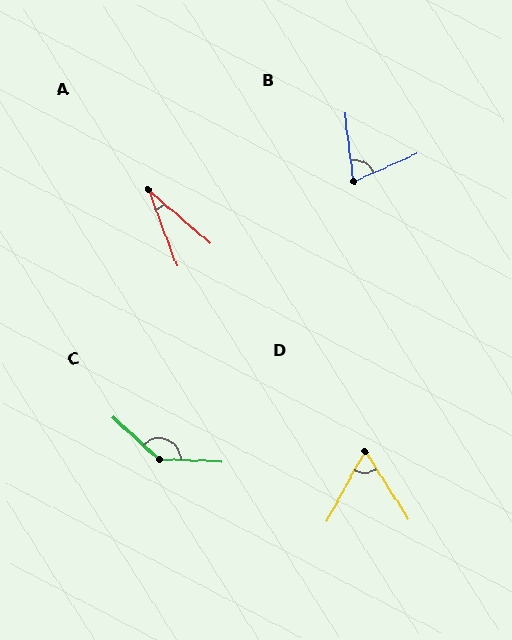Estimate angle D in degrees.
Approximately 61 degrees.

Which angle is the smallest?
A, at approximately 29 degrees.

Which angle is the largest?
C, at approximately 139 degrees.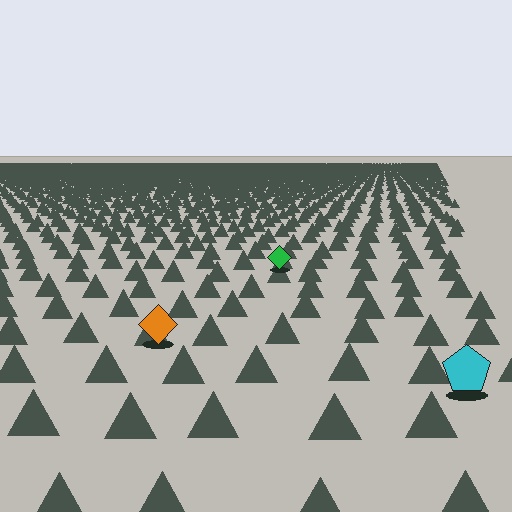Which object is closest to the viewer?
The cyan pentagon is closest. The texture marks near it are larger and more spread out.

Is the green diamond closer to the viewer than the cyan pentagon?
No. The cyan pentagon is closer — you can tell from the texture gradient: the ground texture is coarser near it.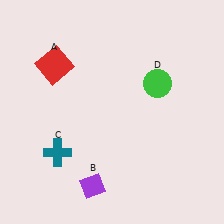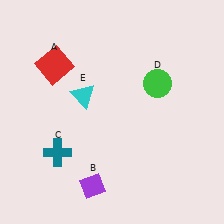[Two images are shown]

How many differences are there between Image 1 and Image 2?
There is 1 difference between the two images.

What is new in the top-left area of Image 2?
A cyan triangle (E) was added in the top-left area of Image 2.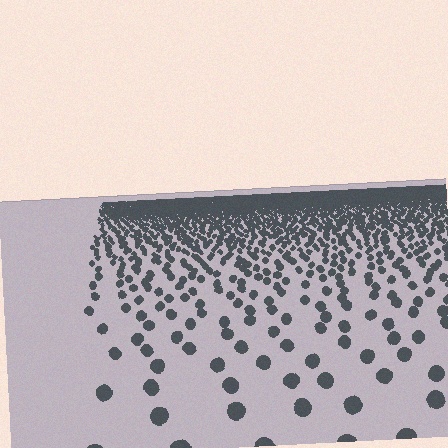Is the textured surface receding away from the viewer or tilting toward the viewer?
The surface is receding away from the viewer. Texture elements get smaller and denser toward the top.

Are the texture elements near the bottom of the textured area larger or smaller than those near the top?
Larger. Near the bottom, elements are closer to the viewer and appear at a bigger on-screen size.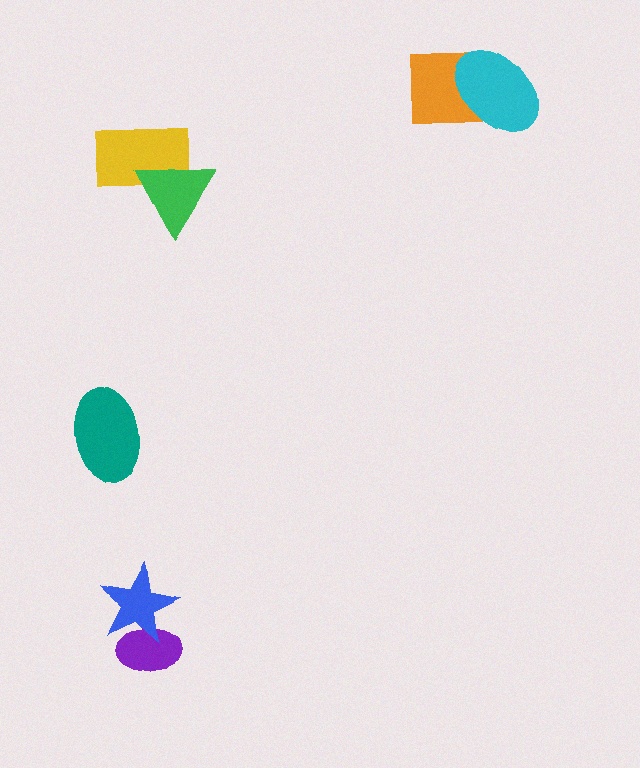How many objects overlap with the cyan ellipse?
1 object overlaps with the cyan ellipse.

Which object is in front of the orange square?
The cyan ellipse is in front of the orange square.